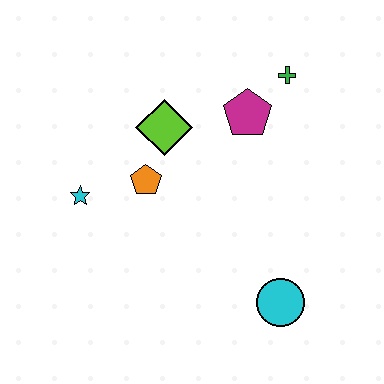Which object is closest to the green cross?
The magenta pentagon is closest to the green cross.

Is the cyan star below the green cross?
Yes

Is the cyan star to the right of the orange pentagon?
No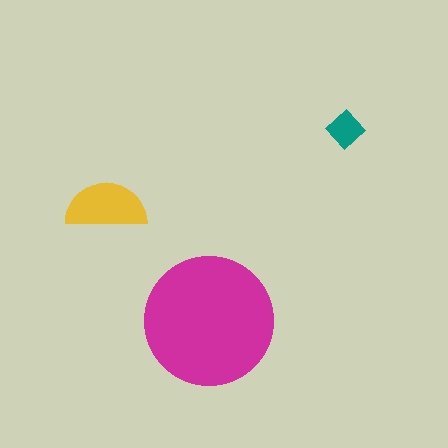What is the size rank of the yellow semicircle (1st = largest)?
2nd.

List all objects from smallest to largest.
The teal diamond, the yellow semicircle, the magenta circle.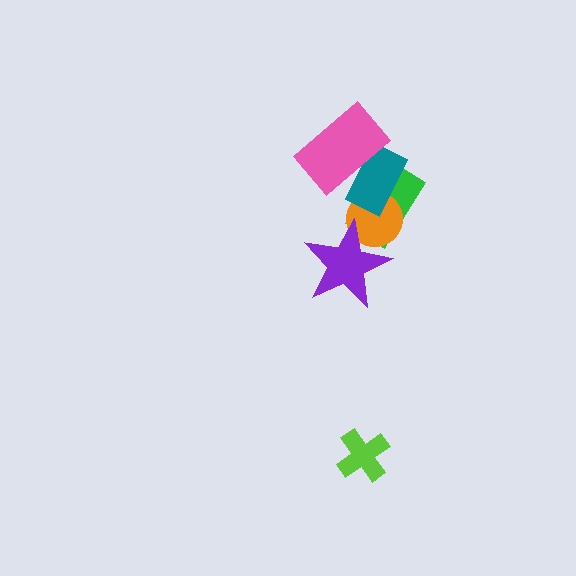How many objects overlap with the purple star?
2 objects overlap with the purple star.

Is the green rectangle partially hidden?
Yes, it is partially covered by another shape.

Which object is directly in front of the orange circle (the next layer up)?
The purple star is directly in front of the orange circle.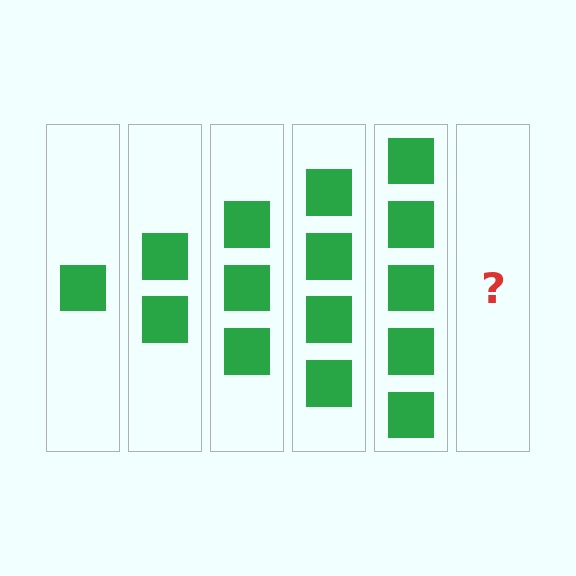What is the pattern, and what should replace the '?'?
The pattern is that each step adds one more square. The '?' should be 6 squares.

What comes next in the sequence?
The next element should be 6 squares.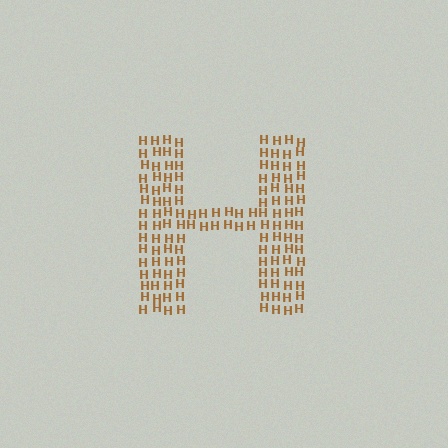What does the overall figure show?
The overall figure shows the letter H.